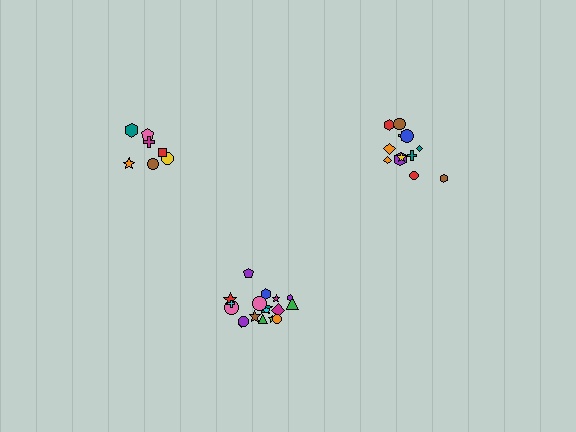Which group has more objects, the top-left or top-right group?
The top-right group.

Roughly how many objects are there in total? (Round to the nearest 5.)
Roughly 35 objects in total.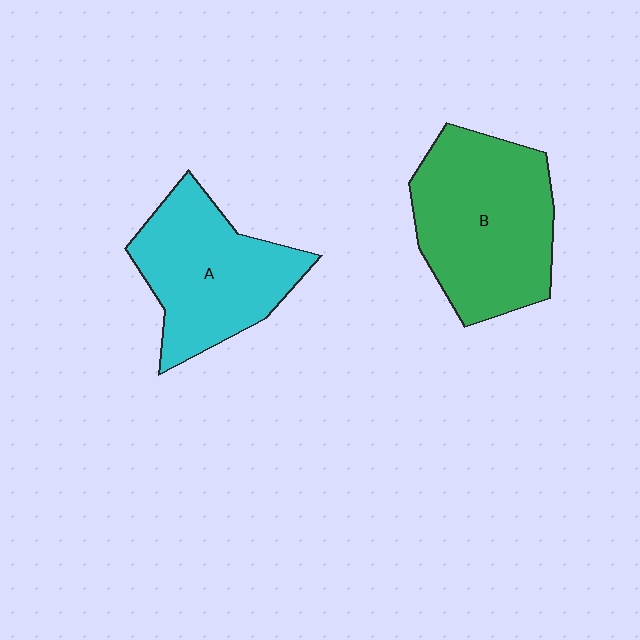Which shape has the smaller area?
Shape A (cyan).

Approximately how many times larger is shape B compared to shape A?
Approximately 1.2 times.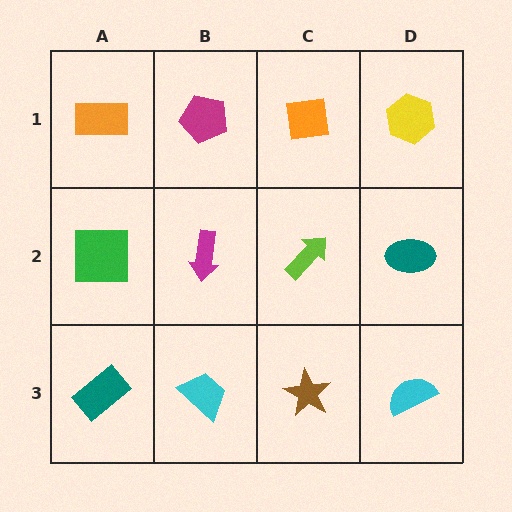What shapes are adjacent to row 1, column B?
A magenta arrow (row 2, column B), an orange rectangle (row 1, column A), an orange square (row 1, column C).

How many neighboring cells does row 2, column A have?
3.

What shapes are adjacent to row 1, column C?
A lime arrow (row 2, column C), a magenta pentagon (row 1, column B), a yellow hexagon (row 1, column D).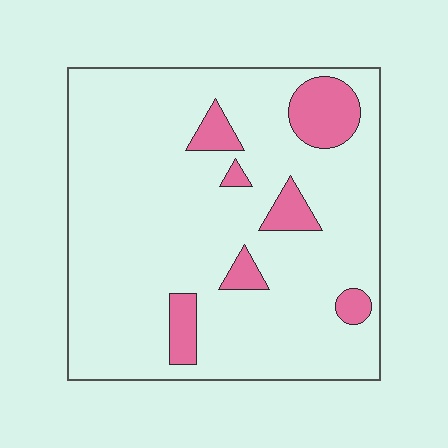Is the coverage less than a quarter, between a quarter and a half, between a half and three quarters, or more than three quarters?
Less than a quarter.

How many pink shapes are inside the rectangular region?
7.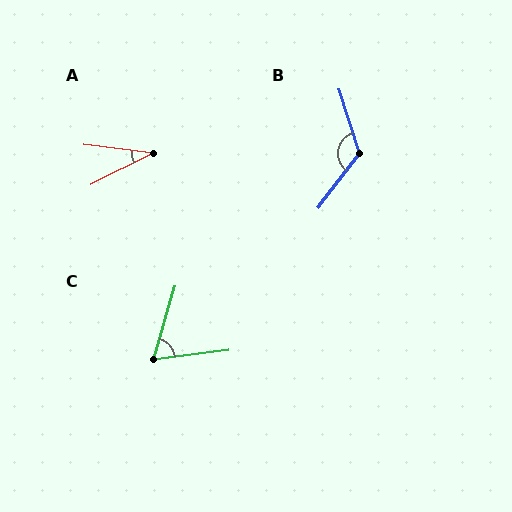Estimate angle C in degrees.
Approximately 66 degrees.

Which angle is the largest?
B, at approximately 125 degrees.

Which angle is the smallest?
A, at approximately 34 degrees.